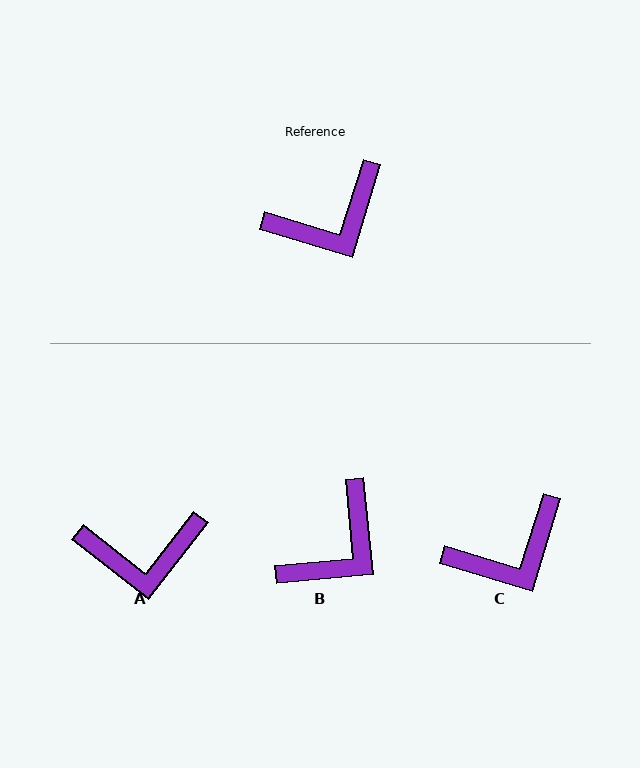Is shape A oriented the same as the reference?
No, it is off by about 21 degrees.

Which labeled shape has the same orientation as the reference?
C.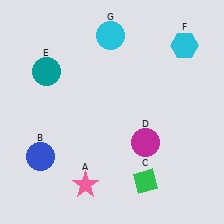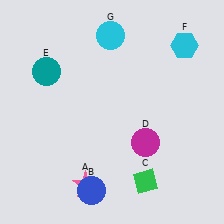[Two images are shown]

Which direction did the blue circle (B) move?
The blue circle (B) moved right.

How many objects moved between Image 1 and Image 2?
1 object moved between the two images.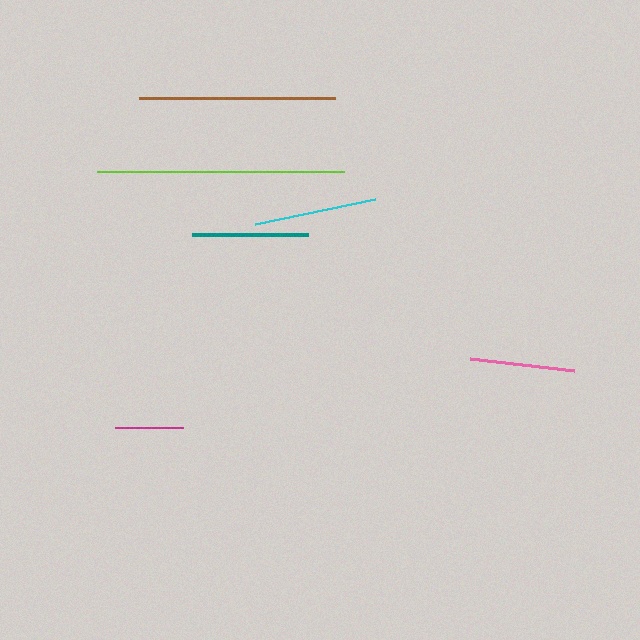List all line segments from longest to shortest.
From longest to shortest: lime, brown, cyan, teal, pink, magenta.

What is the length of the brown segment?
The brown segment is approximately 195 pixels long.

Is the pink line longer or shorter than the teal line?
The teal line is longer than the pink line.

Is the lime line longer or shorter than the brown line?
The lime line is longer than the brown line.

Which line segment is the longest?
The lime line is the longest at approximately 247 pixels.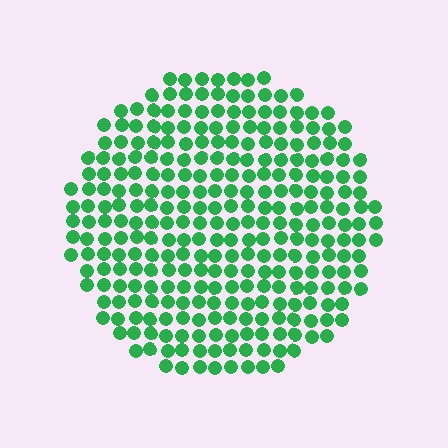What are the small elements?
The small elements are circles.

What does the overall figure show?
The overall figure shows a circle.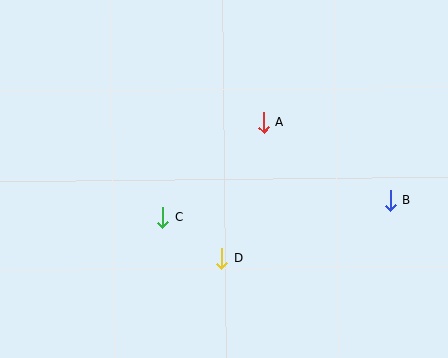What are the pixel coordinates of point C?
Point C is at (163, 217).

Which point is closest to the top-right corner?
Point B is closest to the top-right corner.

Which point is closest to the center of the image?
Point A at (263, 122) is closest to the center.